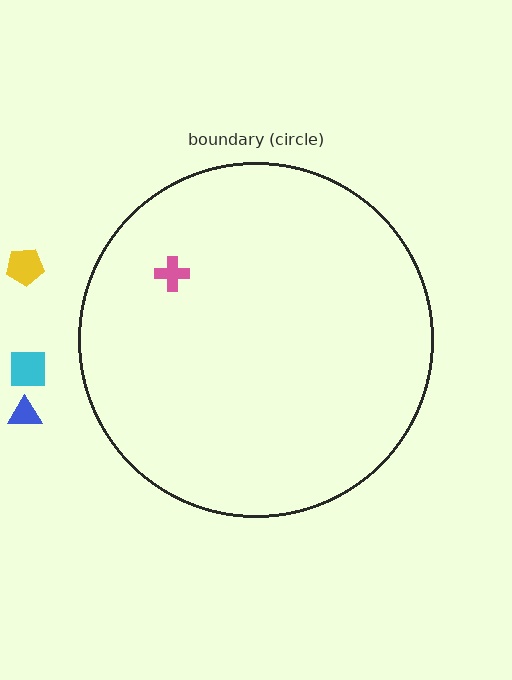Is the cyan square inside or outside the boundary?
Outside.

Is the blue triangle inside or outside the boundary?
Outside.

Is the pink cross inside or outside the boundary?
Inside.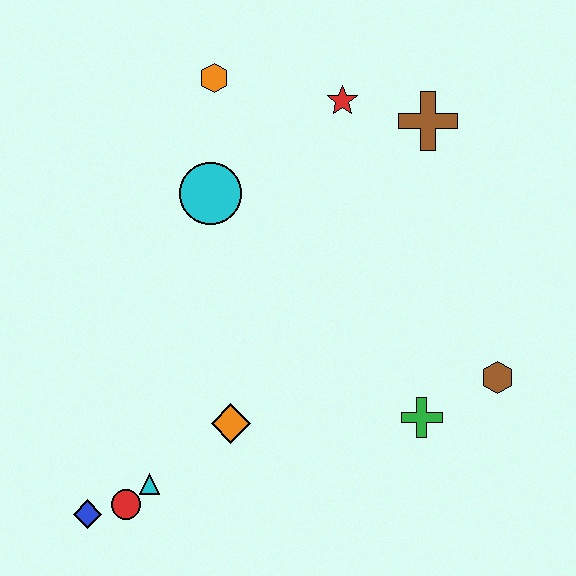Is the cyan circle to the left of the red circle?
No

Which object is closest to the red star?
The brown cross is closest to the red star.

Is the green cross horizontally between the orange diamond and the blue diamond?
No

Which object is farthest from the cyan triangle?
The brown cross is farthest from the cyan triangle.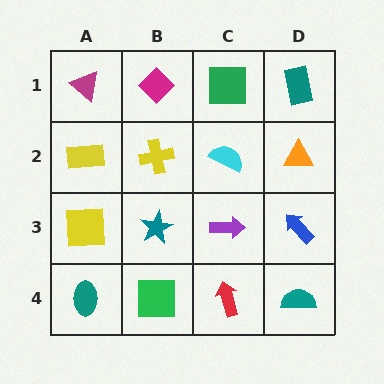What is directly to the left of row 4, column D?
A red arrow.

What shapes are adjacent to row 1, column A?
A yellow rectangle (row 2, column A), a magenta diamond (row 1, column B).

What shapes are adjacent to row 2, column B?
A magenta diamond (row 1, column B), a teal star (row 3, column B), a yellow rectangle (row 2, column A), a cyan semicircle (row 2, column C).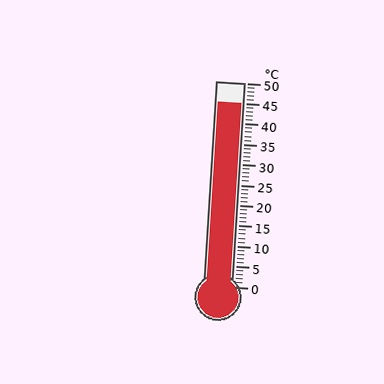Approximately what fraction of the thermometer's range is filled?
The thermometer is filled to approximately 90% of its range.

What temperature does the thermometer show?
The thermometer shows approximately 45°C.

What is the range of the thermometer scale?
The thermometer scale ranges from 0°C to 50°C.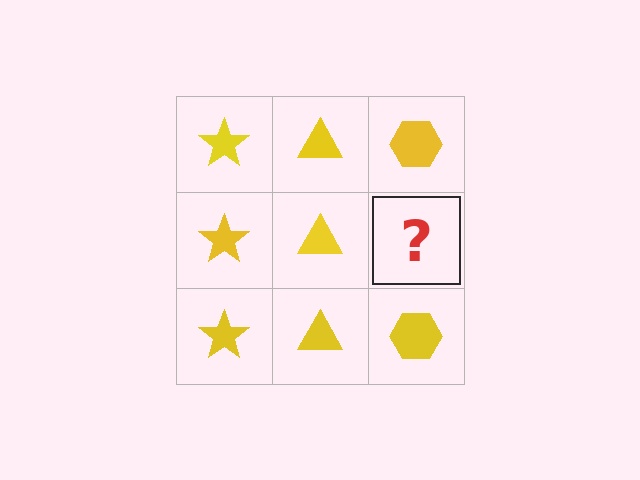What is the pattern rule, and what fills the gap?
The rule is that each column has a consistent shape. The gap should be filled with a yellow hexagon.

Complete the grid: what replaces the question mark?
The question mark should be replaced with a yellow hexagon.